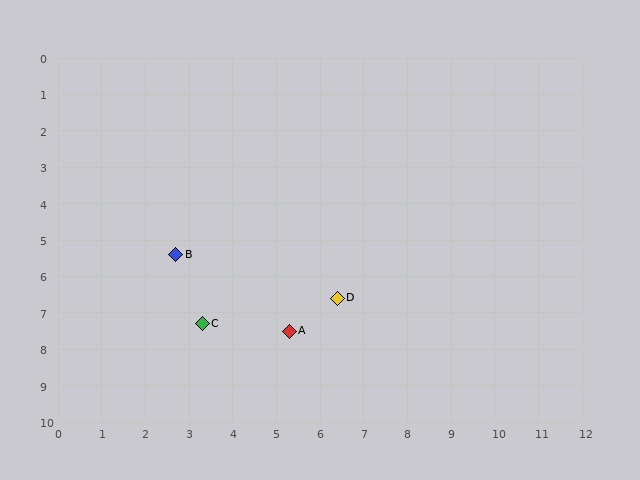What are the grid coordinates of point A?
Point A is at approximately (5.3, 7.5).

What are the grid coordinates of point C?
Point C is at approximately (3.3, 7.3).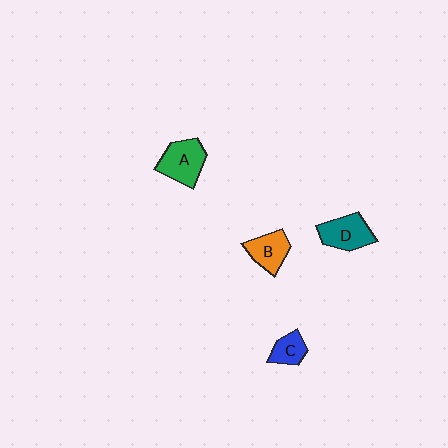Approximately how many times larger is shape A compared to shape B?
Approximately 1.3 times.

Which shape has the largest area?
Shape A (green).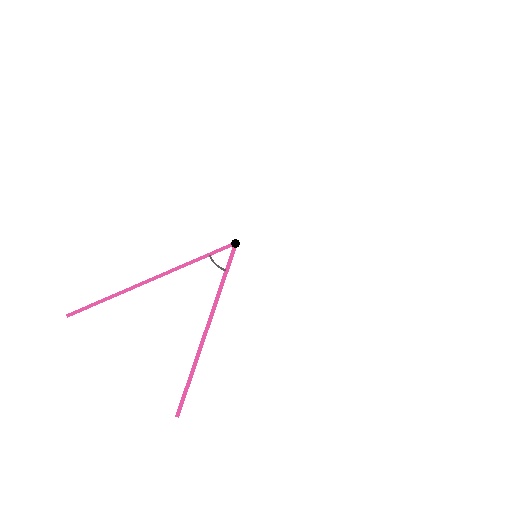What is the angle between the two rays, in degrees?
Approximately 48 degrees.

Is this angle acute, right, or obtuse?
It is acute.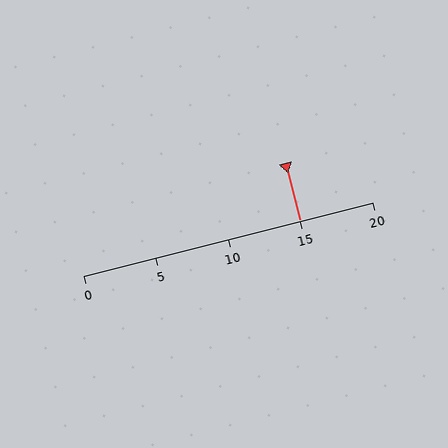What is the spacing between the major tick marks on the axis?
The major ticks are spaced 5 apart.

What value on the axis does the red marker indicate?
The marker indicates approximately 15.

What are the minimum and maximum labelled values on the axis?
The axis runs from 0 to 20.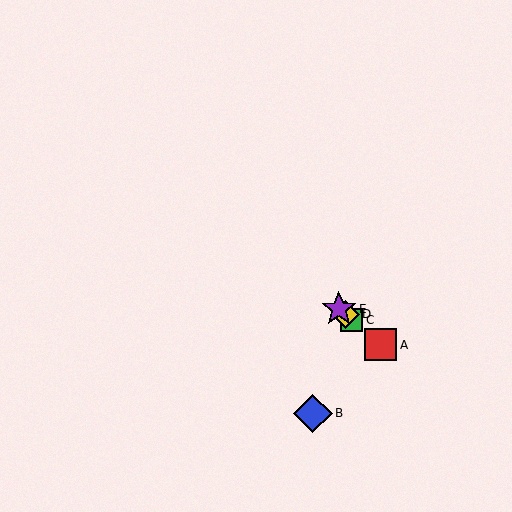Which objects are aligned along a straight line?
Objects A, C, D, E are aligned along a straight line.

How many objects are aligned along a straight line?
4 objects (A, C, D, E) are aligned along a straight line.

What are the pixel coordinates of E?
Object E is at (339, 309).